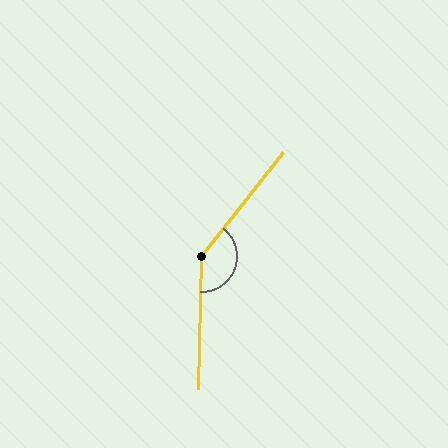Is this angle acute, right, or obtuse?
It is obtuse.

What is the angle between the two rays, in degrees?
Approximately 143 degrees.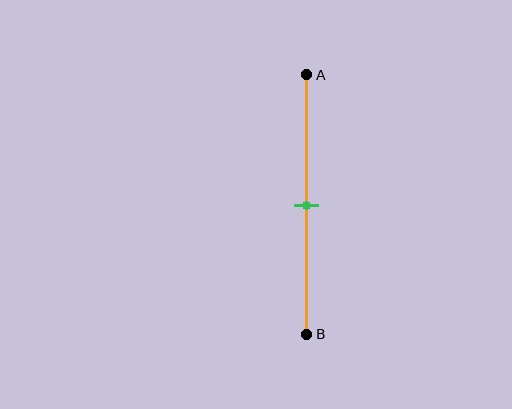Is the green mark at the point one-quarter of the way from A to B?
No, the mark is at about 50% from A, not at the 25% one-quarter point.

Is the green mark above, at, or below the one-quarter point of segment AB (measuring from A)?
The green mark is below the one-quarter point of segment AB.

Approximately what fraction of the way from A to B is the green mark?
The green mark is approximately 50% of the way from A to B.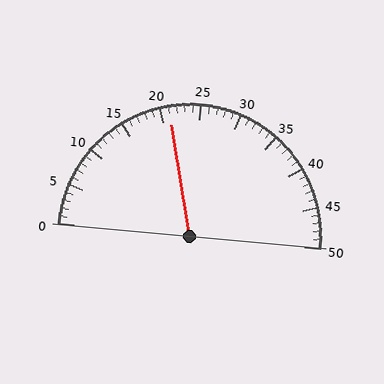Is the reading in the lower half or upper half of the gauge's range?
The reading is in the lower half of the range (0 to 50).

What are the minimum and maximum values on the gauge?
The gauge ranges from 0 to 50.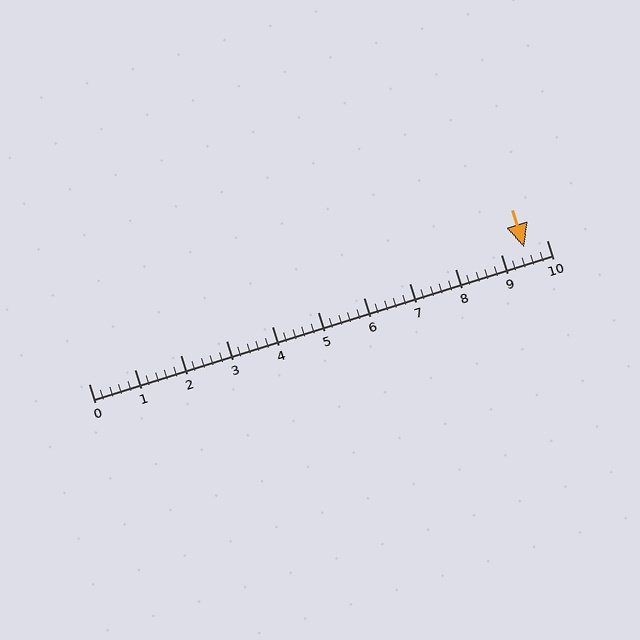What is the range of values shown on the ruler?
The ruler shows values from 0 to 10.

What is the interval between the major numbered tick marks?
The major tick marks are spaced 1 units apart.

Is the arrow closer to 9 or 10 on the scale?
The arrow is closer to 10.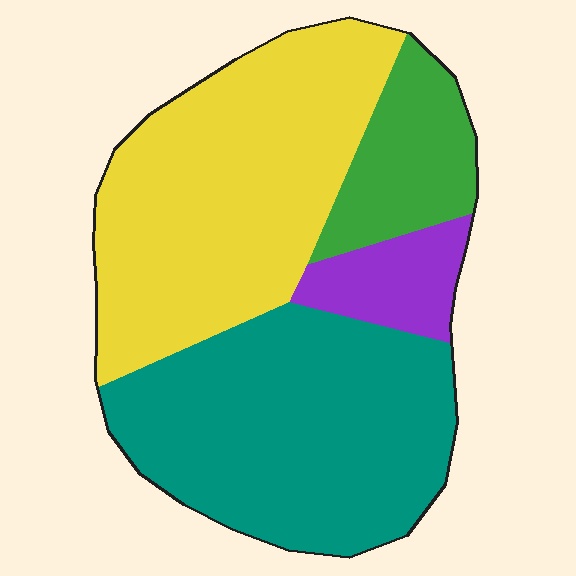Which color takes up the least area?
Purple, at roughly 10%.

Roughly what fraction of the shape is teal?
Teal takes up between a quarter and a half of the shape.